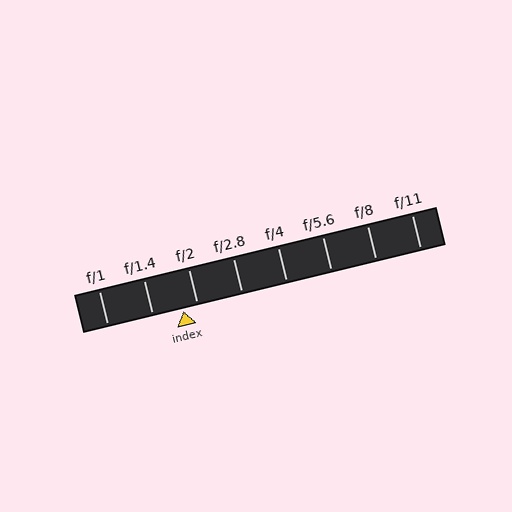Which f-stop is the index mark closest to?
The index mark is closest to f/2.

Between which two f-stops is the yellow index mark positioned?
The index mark is between f/1.4 and f/2.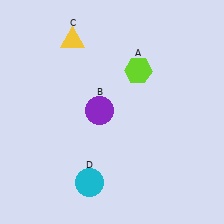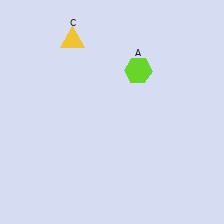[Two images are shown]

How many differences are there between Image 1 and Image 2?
There are 2 differences between the two images.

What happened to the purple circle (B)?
The purple circle (B) was removed in Image 2. It was in the top-left area of Image 1.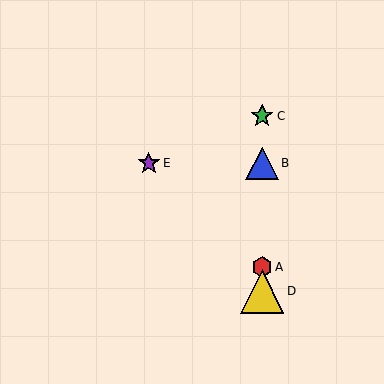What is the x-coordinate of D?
Object D is at x≈262.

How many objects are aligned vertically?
4 objects (A, B, C, D) are aligned vertically.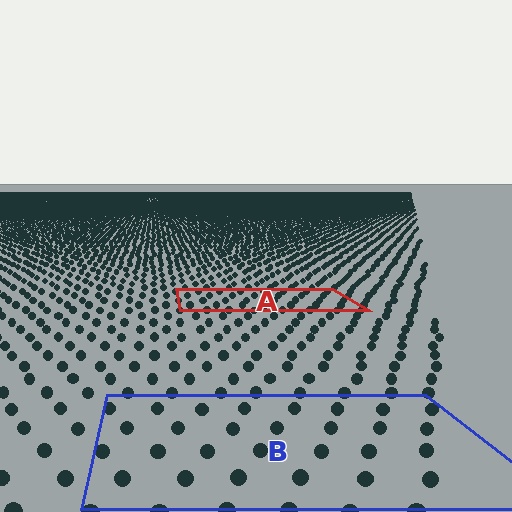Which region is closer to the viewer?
Region B is closer. The texture elements there are larger and more spread out.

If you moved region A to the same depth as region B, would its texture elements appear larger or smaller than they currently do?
They would appear larger. At a closer depth, the same texture elements are projected at a bigger on-screen size.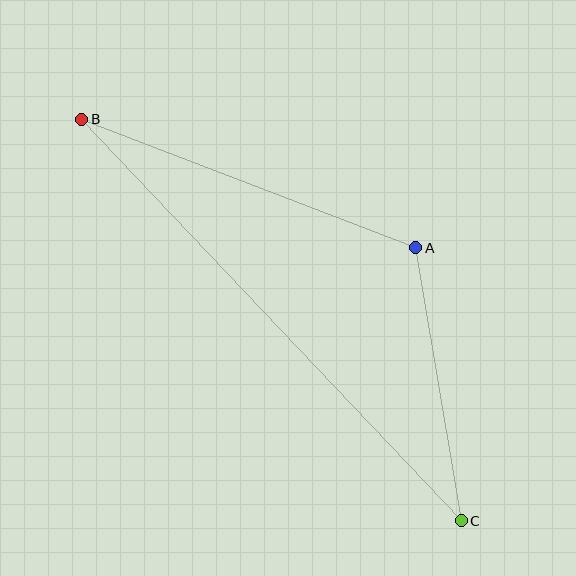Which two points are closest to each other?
Points A and C are closest to each other.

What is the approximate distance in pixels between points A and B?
The distance between A and B is approximately 358 pixels.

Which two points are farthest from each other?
Points B and C are farthest from each other.